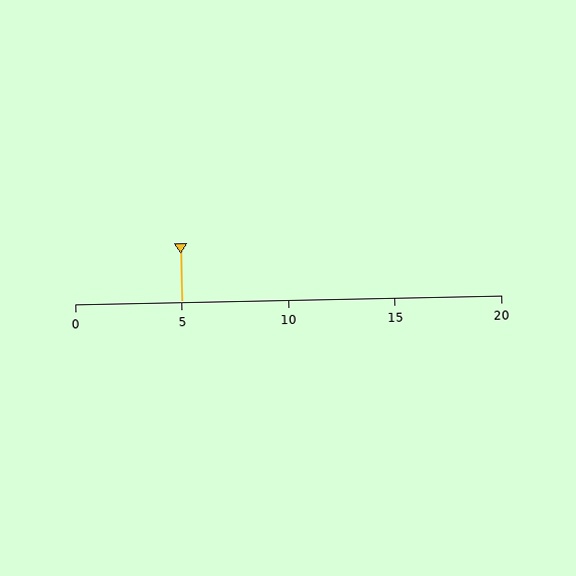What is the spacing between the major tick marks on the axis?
The major ticks are spaced 5 apart.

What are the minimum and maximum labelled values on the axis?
The axis runs from 0 to 20.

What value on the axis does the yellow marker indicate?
The marker indicates approximately 5.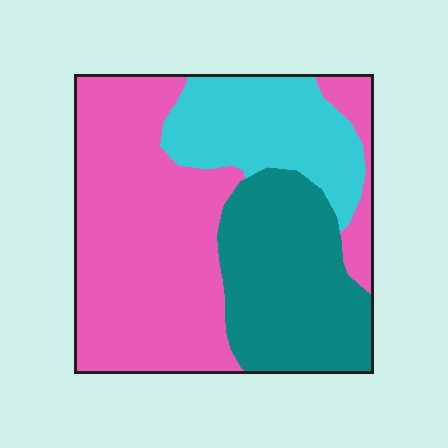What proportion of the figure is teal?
Teal covers 28% of the figure.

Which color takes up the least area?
Cyan, at roughly 20%.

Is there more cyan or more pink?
Pink.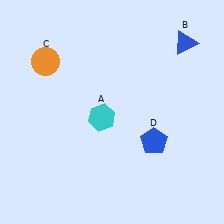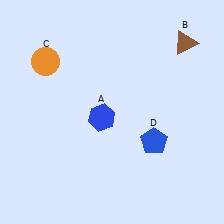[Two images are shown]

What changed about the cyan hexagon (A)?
In Image 1, A is cyan. In Image 2, it changed to blue.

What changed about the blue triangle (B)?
In Image 1, B is blue. In Image 2, it changed to brown.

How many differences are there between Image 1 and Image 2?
There are 2 differences between the two images.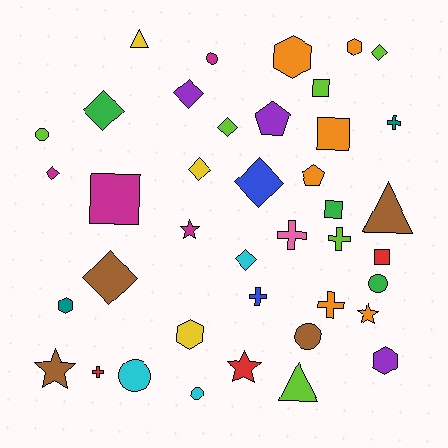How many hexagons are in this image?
There are 5 hexagons.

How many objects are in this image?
There are 40 objects.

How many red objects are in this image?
There are 3 red objects.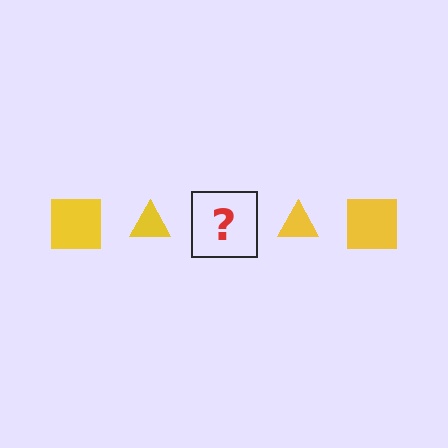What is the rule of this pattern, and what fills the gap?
The rule is that the pattern cycles through square, triangle shapes in yellow. The gap should be filled with a yellow square.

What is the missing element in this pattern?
The missing element is a yellow square.